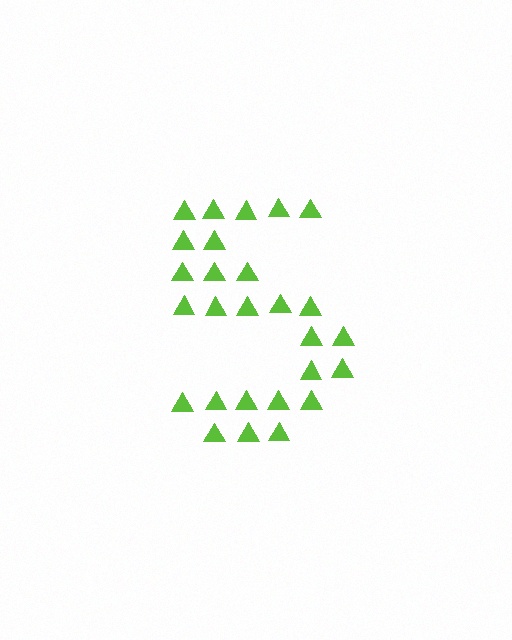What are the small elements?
The small elements are triangles.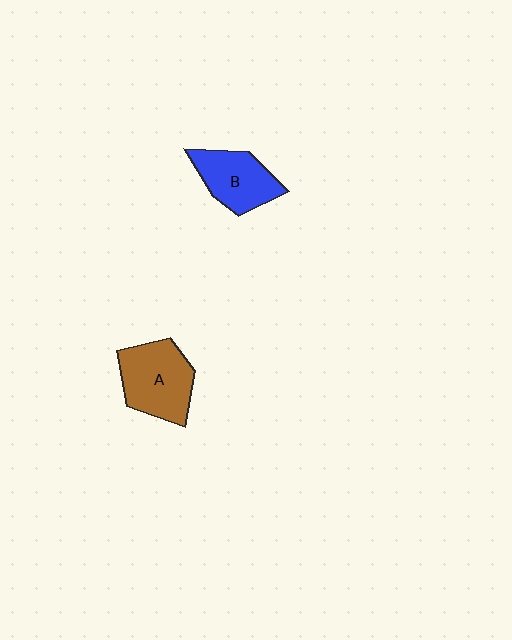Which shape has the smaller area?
Shape B (blue).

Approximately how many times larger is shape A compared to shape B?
Approximately 1.2 times.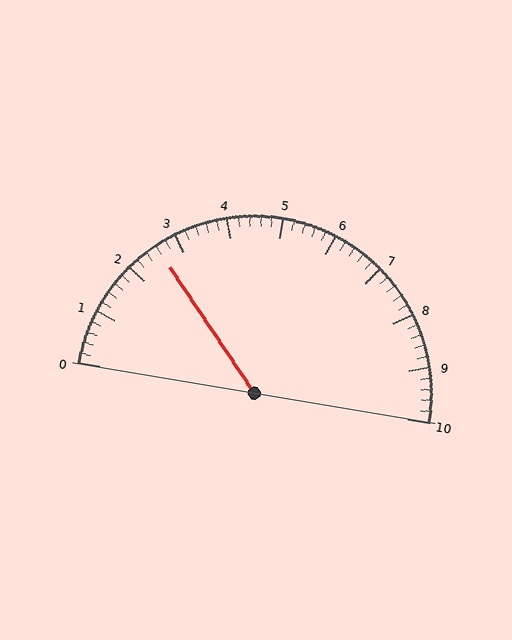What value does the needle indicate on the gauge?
The needle indicates approximately 2.6.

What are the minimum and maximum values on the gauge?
The gauge ranges from 0 to 10.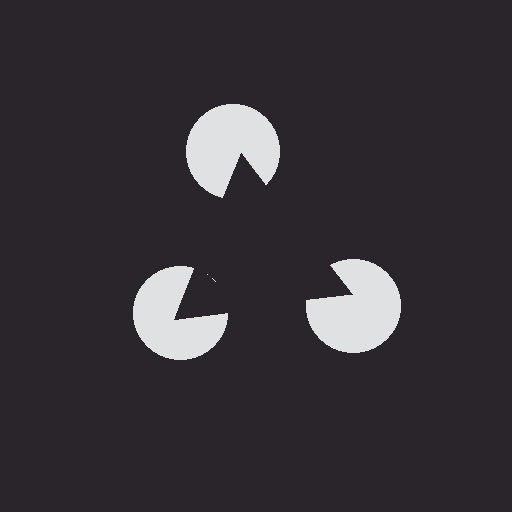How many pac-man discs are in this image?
There are 3 — one at each vertex of the illusory triangle.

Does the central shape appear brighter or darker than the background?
It typically appears slightly darker than the background, even though no actual brightness change is drawn.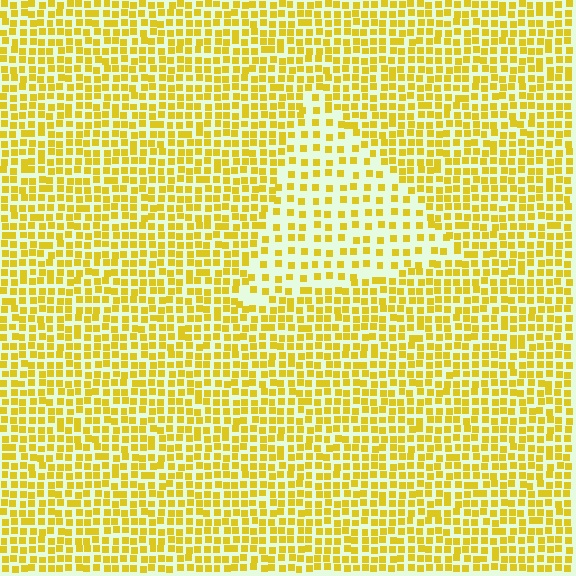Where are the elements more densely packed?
The elements are more densely packed outside the triangle boundary.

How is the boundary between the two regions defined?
The boundary is defined by a change in element density (approximately 2.0x ratio). All elements are the same color, size, and shape.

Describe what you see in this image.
The image contains small yellow elements arranged at two different densities. A triangle-shaped region is visible where the elements are less densely packed than the surrounding area.